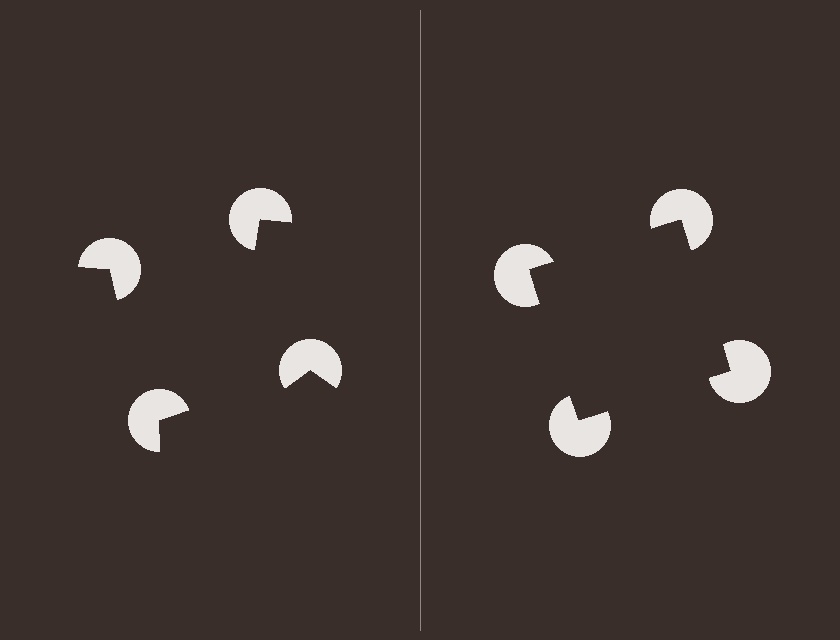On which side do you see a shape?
An illusory square appears on the right side. On the left side the wedge cuts are rotated, so no coherent shape forms.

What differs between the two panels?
The pac-man discs are positioned identically on both sides; only the wedge orientations differ. On the right they align to a square; on the left they are misaligned.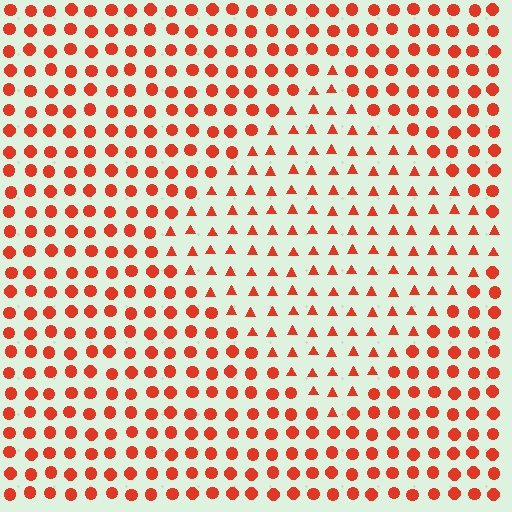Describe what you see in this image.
The image is filled with small red elements arranged in a uniform grid. A diamond-shaped region contains triangles, while the surrounding area contains circles. The boundary is defined purely by the change in element shape.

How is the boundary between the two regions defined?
The boundary is defined by a change in element shape: triangles inside vs. circles outside. All elements share the same color and spacing.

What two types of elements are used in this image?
The image uses triangles inside the diamond region and circles outside it.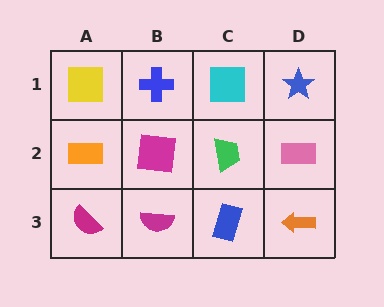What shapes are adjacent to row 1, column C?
A green trapezoid (row 2, column C), a blue cross (row 1, column B), a blue star (row 1, column D).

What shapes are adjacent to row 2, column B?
A blue cross (row 1, column B), a magenta semicircle (row 3, column B), an orange rectangle (row 2, column A), a green trapezoid (row 2, column C).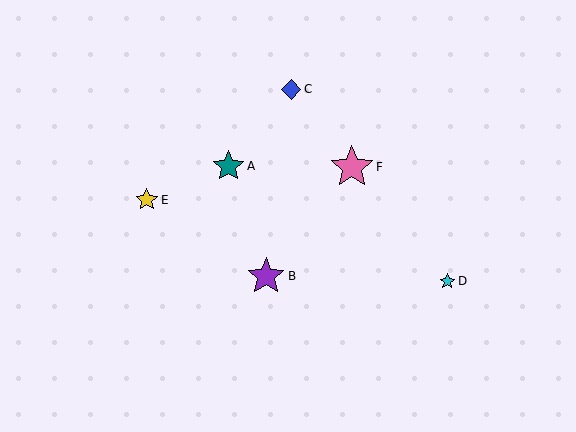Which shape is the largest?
The pink star (labeled F) is the largest.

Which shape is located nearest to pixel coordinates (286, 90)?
The blue diamond (labeled C) at (291, 89) is nearest to that location.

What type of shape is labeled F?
Shape F is a pink star.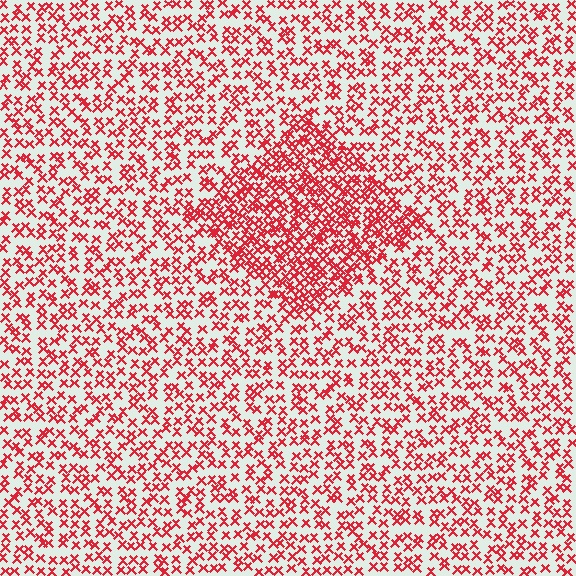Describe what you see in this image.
The image contains small red elements arranged at two different densities. A diamond-shaped region is visible where the elements are more densely packed than the surrounding area.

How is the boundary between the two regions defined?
The boundary is defined by a change in element density (approximately 2.0x ratio). All elements are the same color, size, and shape.